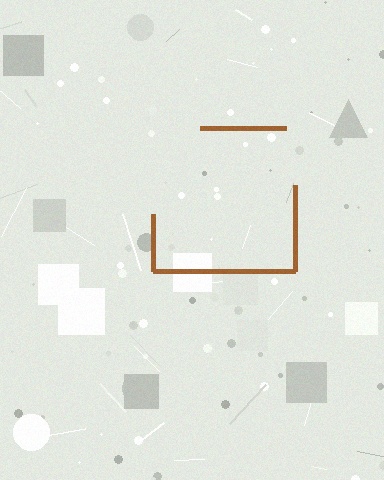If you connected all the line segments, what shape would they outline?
They would outline a square.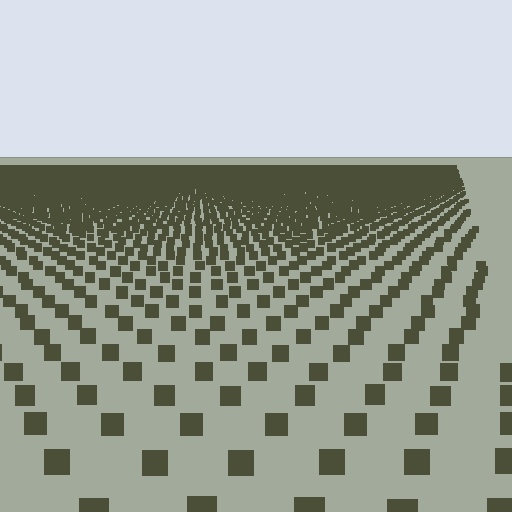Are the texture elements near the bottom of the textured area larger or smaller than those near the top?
Larger. Near the bottom, elements are closer to the viewer and appear at a bigger on-screen size.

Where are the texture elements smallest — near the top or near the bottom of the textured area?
Near the top.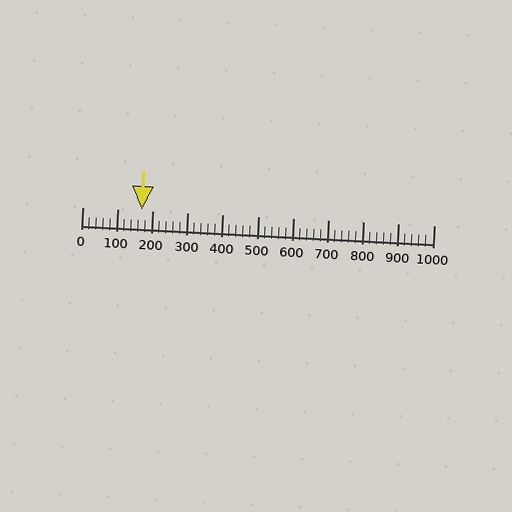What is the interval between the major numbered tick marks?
The major tick marks are spaced 100 units apart.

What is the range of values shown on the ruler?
The ruler shows values from 0 to 1000.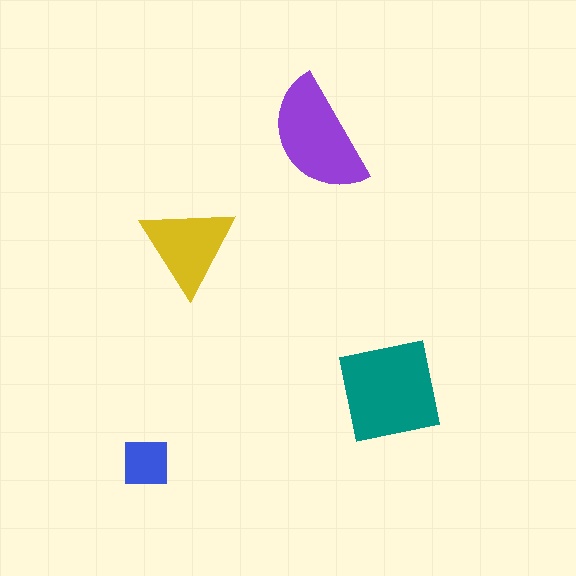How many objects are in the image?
There are 4 objects in the image.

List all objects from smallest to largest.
The blue square, the yellow triangle, the purple semicircle, the teal square.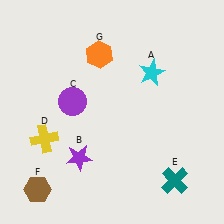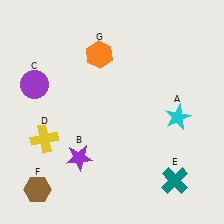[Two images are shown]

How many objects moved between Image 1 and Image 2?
2 objects moved between the two images.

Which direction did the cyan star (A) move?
The cyan star (A) moved down.